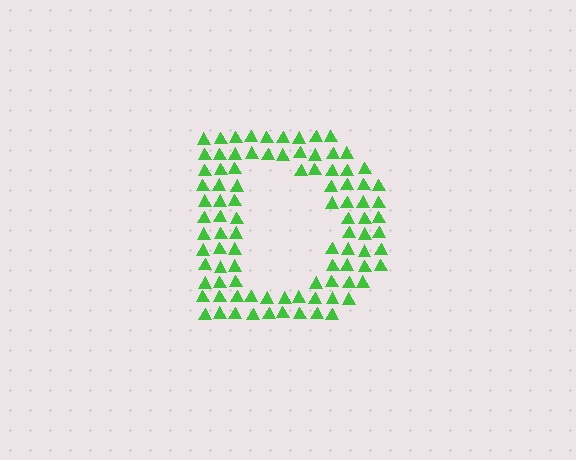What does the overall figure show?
The overall figure shows the letter D.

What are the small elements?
The small elements are triangles.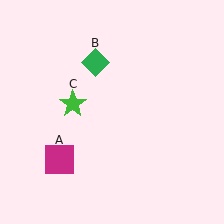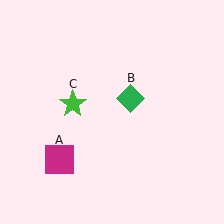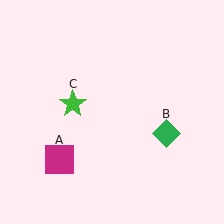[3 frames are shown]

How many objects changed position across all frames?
1 object changed position: green diamond (object B).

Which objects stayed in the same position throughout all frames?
Magenta square (object A) and green star (object C) remained stationary.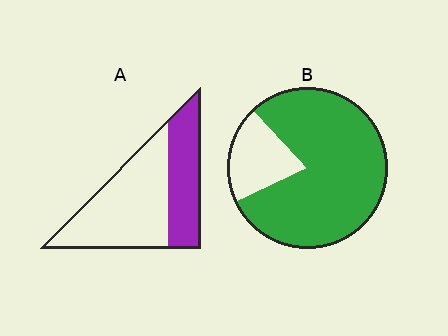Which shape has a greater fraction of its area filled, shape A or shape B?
Shape B.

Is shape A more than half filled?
No.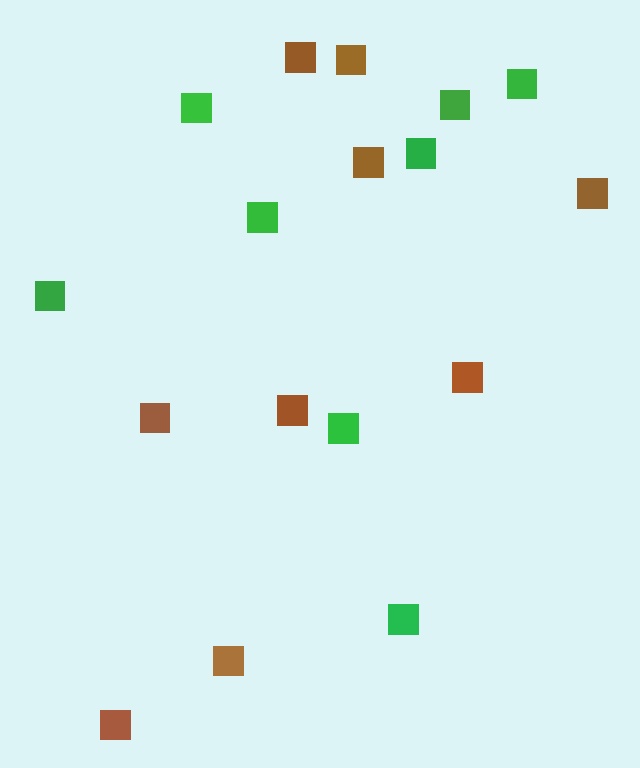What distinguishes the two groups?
There are 2 groups: one group of green squares (8) and one group of brown squares (9).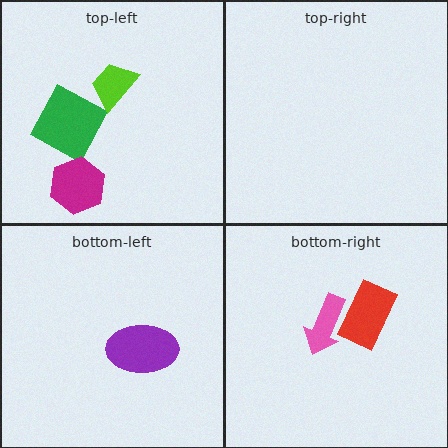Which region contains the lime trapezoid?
The top-left region.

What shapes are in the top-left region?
The green square, the magenta hexagon, the lime trapezoid.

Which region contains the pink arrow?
The bottom-right region.